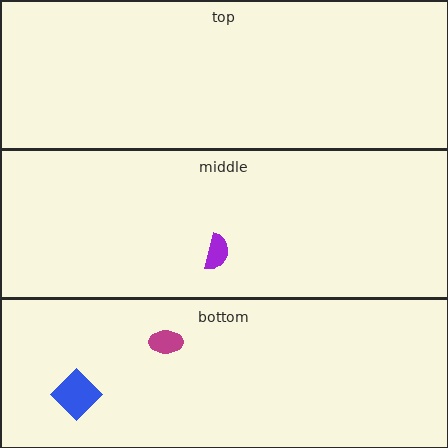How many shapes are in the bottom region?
2.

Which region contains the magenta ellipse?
The bottom region.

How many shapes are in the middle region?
1.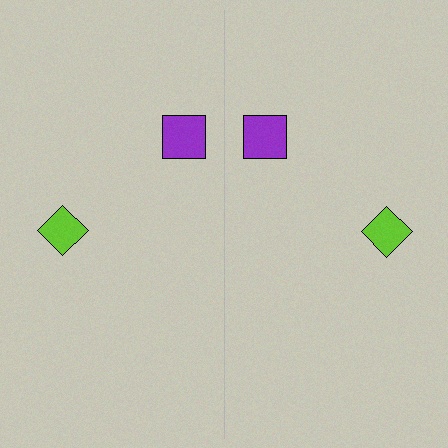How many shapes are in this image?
There are 4 shapes in this image.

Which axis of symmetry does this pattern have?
The pattern has a vertical axis of symmetry running through the center of the image.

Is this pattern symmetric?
Yes, this pattern has bilateral (reflection) symmetry.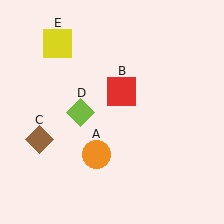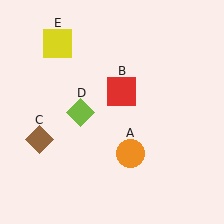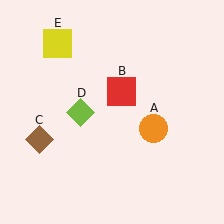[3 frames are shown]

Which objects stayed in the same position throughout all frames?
Red square (object B) and brown diamond (object C) and lime diamond (object D) and yellow square (object E) remained stationary.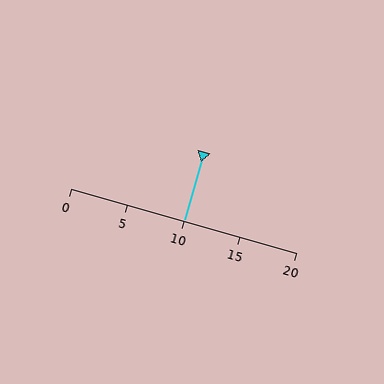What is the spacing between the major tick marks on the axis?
The major ticks are spaced 5 apart.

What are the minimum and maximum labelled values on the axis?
The axis runs from 0 to 20.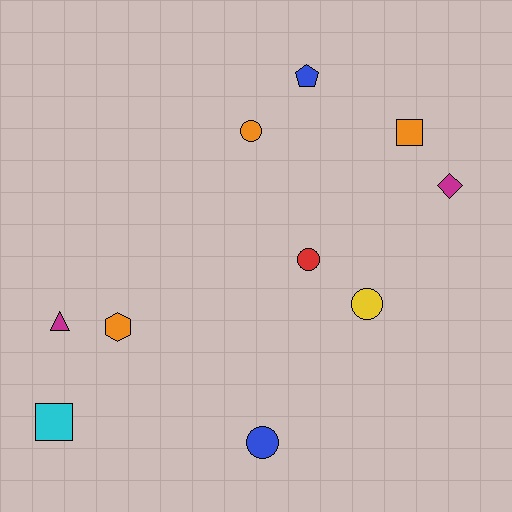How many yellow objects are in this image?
There is 1 yellow object.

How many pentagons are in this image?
There is 1 pentagon.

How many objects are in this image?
There are 10 objects.